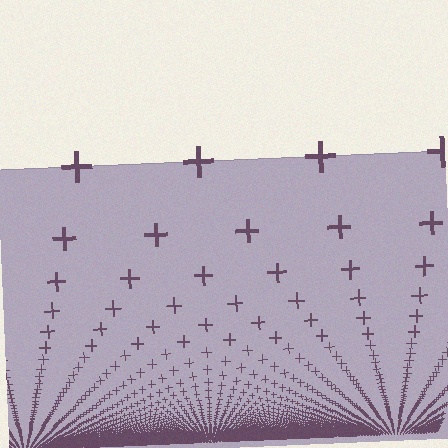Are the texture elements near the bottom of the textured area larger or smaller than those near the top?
Smaller. The gradient is inverted — elements near the bottom are smaller and denser.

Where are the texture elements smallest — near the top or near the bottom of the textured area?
Near the bottom.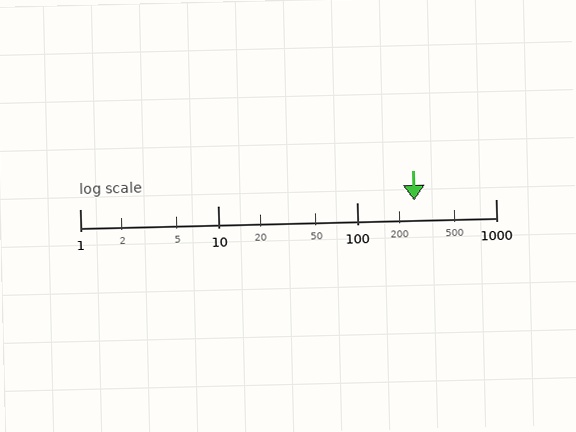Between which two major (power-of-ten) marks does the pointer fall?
The pointer is between 100 and 1000.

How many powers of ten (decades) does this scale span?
The scale spans 3 decades, from 1 to 1000.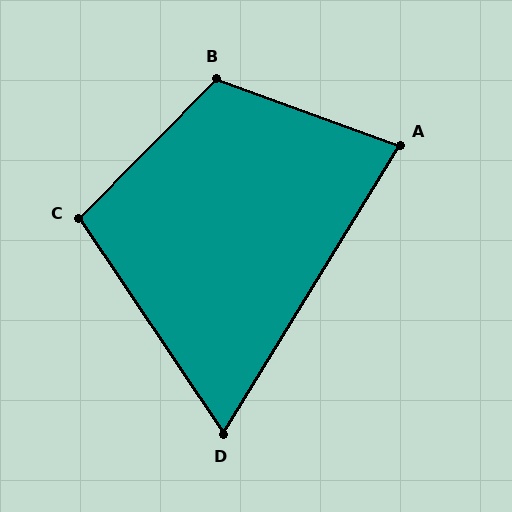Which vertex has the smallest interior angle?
D, at approximately 65 degrees.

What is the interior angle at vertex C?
Approximately 101 degrees (obtuse).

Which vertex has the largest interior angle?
B, at approximately 115 degrees.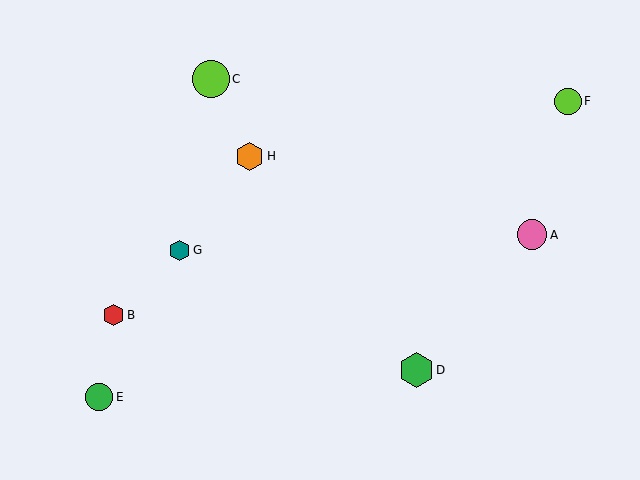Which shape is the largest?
The lime circle (labeled C) is the largest.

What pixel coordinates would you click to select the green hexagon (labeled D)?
Click at (416, 370) to select the green hexagon D.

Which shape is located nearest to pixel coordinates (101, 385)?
The green circle (labeled E) at (99, 397) is nearest to that location.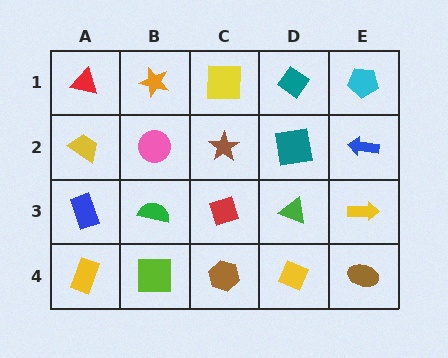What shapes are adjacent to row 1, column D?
A teal square (row 2, column D), a yellow square (row 1, column C), a cyan pentagon (row 1, column E).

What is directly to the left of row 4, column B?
A yellow rectangle.